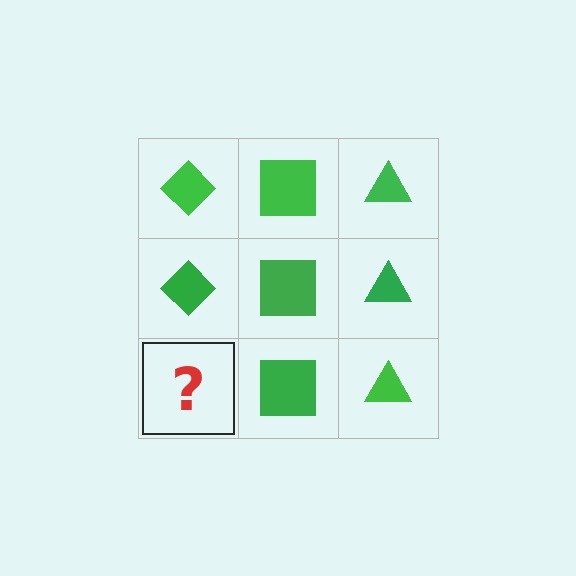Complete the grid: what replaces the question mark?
The question mark should be replaced with a green diamond.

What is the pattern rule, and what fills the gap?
The rule is that each column has a consistent shape. The gap should be filled with a green diamond.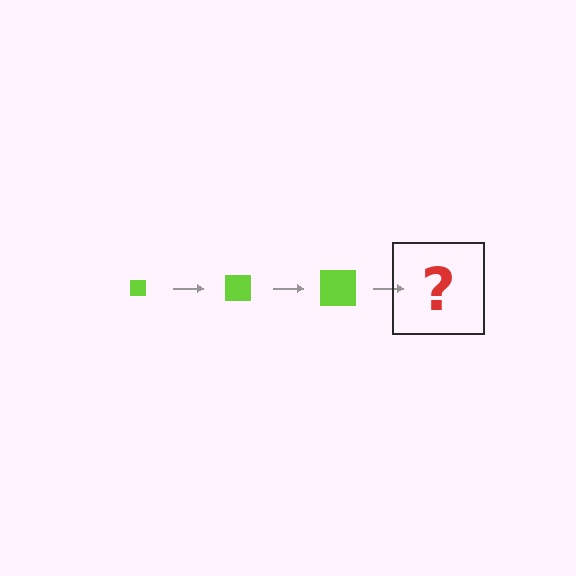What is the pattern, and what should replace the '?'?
The pattern is that the square gets progressively larger each step. The '?' should be a lime square, larger than the previous one.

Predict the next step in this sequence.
The next step is a lime square, larger than the previous one.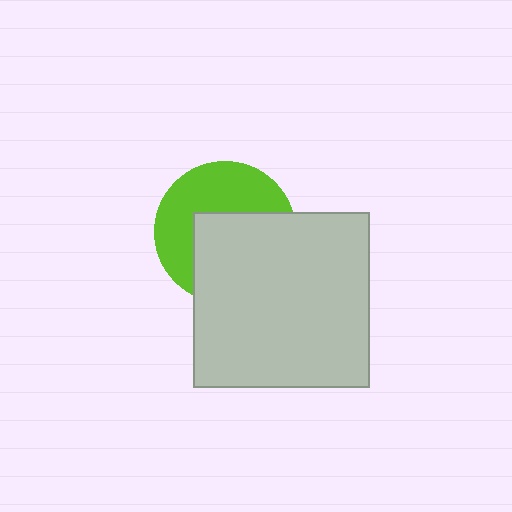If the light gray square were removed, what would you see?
You would see the complete lime circle.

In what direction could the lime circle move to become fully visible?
The lime circle could move toward the upper-left. That would shift it out from behind the light gray square entirely.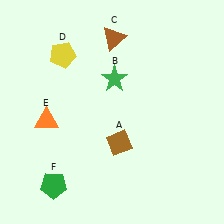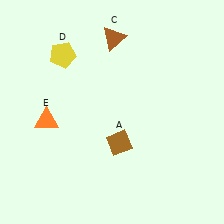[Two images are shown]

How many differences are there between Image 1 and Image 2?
There are 2 differences between the two images.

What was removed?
The green pentagon (F), the green star (B) were removed in Image 2.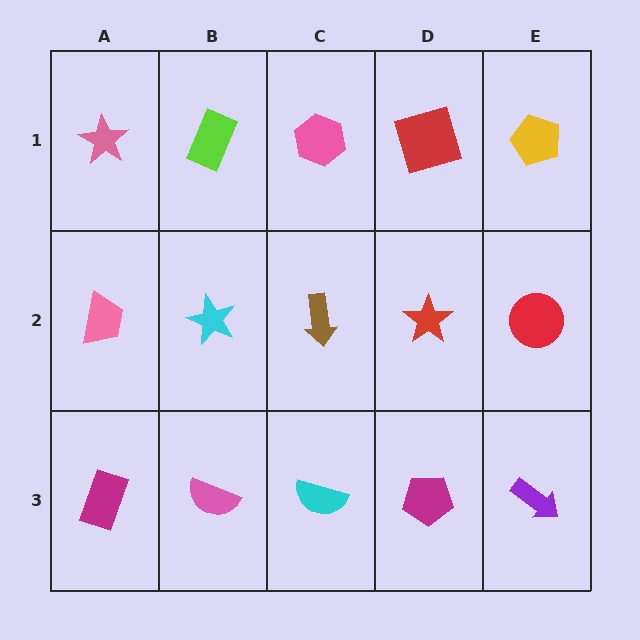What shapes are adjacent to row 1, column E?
A red circle (row 2, column E), a red square (row 1, column D).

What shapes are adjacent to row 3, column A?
A pink trapezoid (row 2, column A), a pink semicircle (row 3, column B).